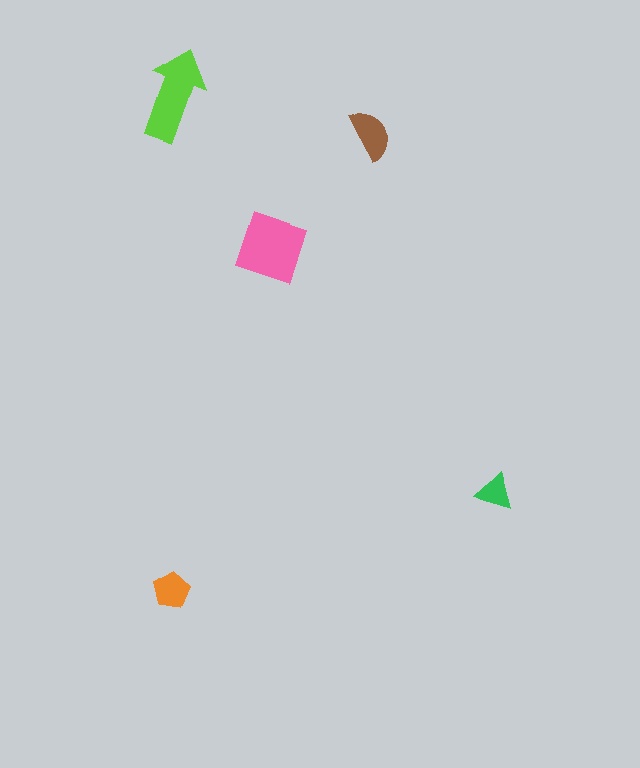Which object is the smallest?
The green triangle.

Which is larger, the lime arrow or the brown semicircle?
The lime arrow.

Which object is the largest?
The pink diamond.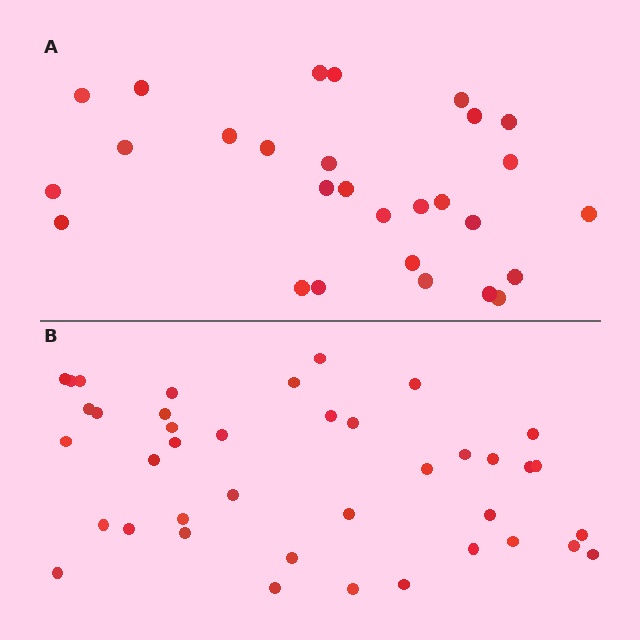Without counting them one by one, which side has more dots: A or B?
Region B (the bottom region) has more dots.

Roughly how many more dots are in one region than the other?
Region B has roughly 12 or so more dots than region A.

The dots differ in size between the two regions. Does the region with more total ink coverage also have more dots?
No. Region A has more total ink coverage because its dots are larger, but region B actually contains more individual dots. Total area can be misleading — the number of items is what matters here.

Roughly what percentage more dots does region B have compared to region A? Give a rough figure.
About 45% more.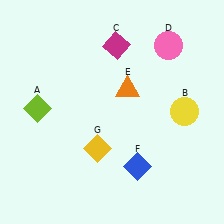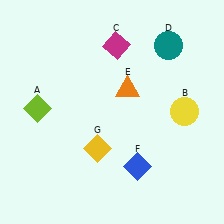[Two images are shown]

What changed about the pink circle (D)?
In Image 1, D is pink. In Image 2, it changed to teal.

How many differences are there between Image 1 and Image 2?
There is 1 difference between the two images.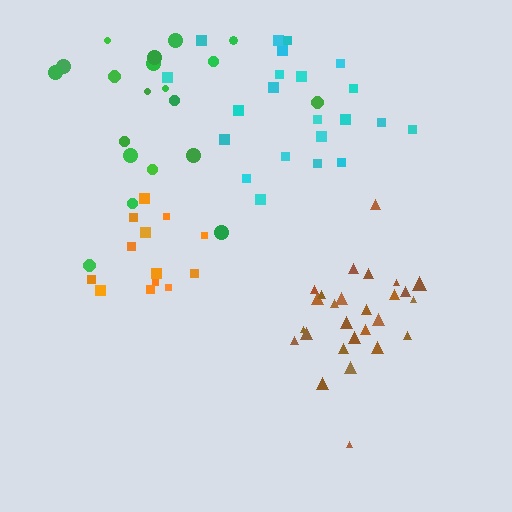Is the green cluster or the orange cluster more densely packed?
Orange.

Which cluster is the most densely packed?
Brown.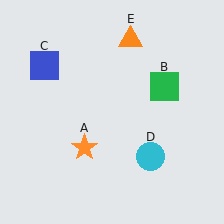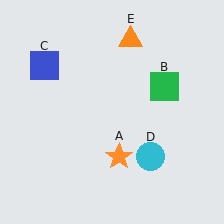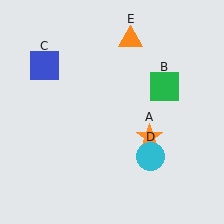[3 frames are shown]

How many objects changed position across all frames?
1 object changed position: orange star (object A).